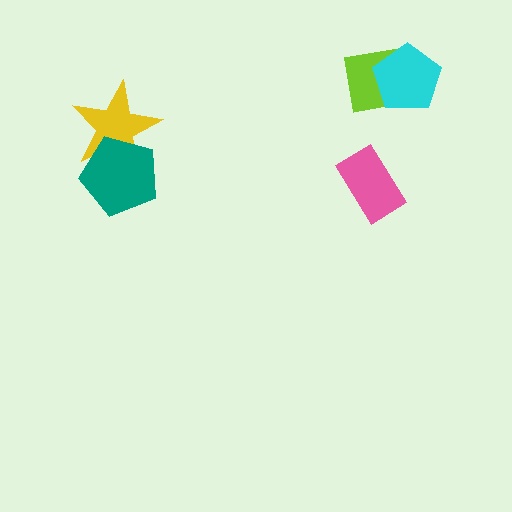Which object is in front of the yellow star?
The teal pentagon is in front of the yellow star.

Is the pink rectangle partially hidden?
No, no other shape covers it.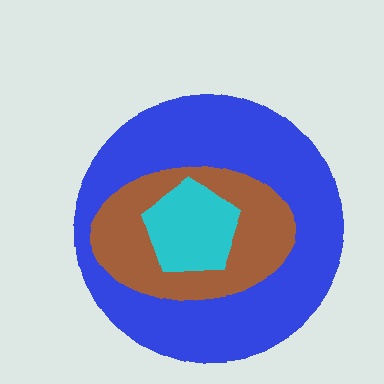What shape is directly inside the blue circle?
The brown ellipse.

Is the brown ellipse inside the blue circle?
Yes.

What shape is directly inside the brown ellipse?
The cyan pentagon.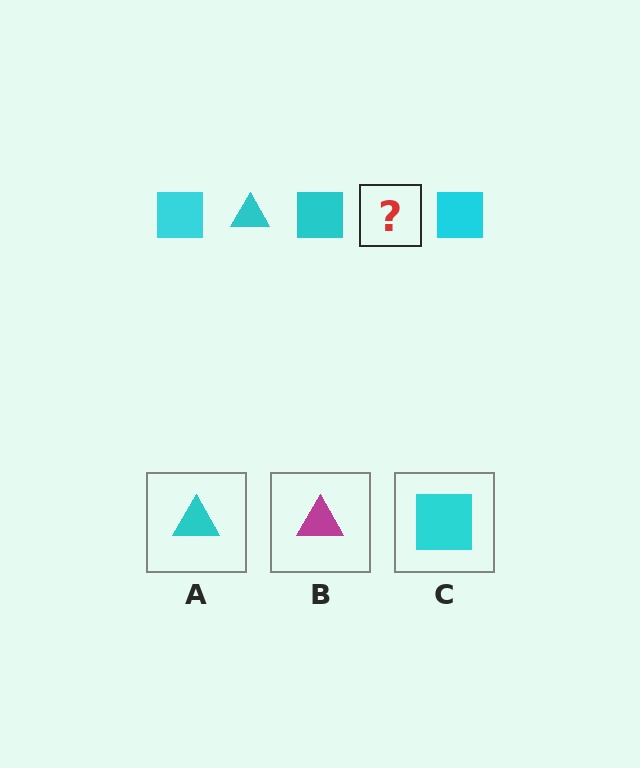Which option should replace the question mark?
Option A.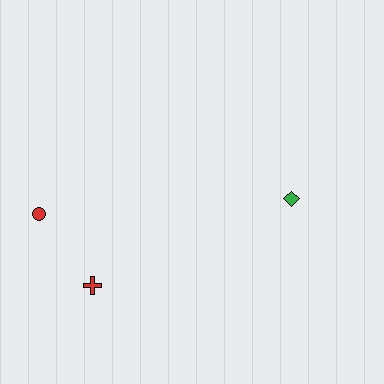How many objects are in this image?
There are 3 objects.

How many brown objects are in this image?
There are no brown objects.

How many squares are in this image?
There are no squares.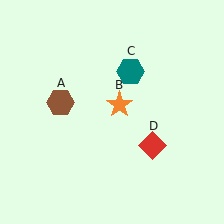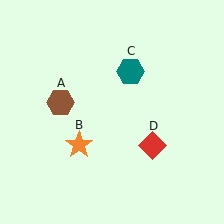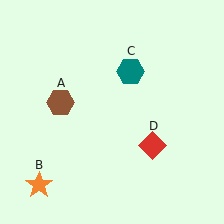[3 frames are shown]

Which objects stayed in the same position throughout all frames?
Brown hexagon (object A) and teal hexagon (object C) and red diamond (object D) remained stationary.